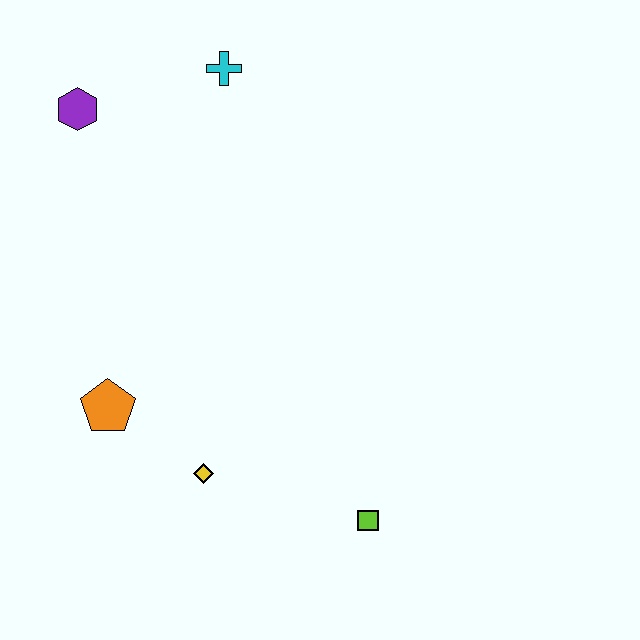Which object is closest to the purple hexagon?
The cyan cross is closest to the purple hexagon.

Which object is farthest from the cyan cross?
The lime square is farthest from the cyan cross.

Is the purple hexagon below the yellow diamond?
No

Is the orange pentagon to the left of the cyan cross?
Yes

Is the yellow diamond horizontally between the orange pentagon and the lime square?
Yes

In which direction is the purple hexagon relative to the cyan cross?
The purple hexagon is to the left of the cyan cross.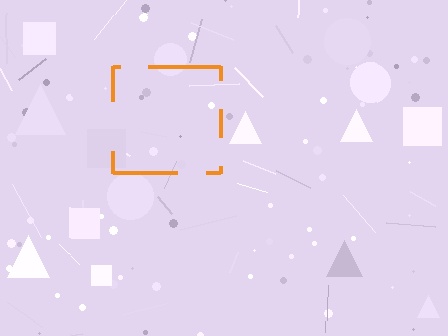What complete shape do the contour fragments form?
The contour fragments form a square.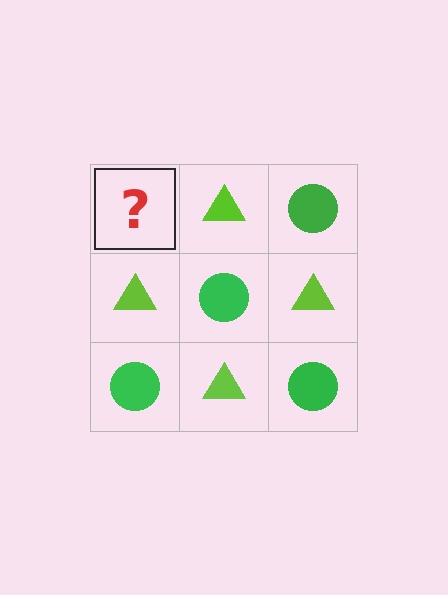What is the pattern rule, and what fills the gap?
The rule is that it alternates green circle and lime triangle in a checkerboard pattern. The gap should be filled with a green circle.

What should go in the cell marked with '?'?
The missing cell should contain a green circle.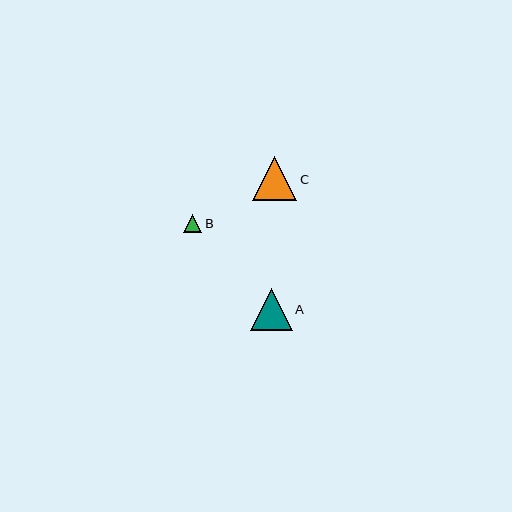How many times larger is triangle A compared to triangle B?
Triangle A is approximately 2.3 times the size of triangle B.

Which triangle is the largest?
Triangle C is the largest with a size of approximately 44 pixels.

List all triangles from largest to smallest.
From largest to smallest: C, A, B.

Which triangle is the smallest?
Triangle B is the smallest with a size of approximately 18 pixels.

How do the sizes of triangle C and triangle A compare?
Triangle C and triangle A are approximately the same size.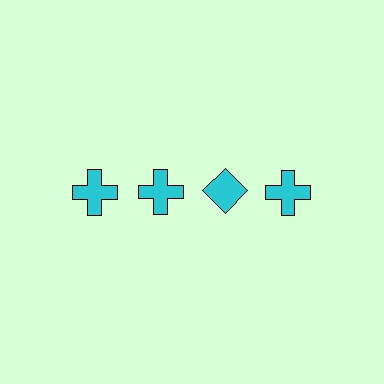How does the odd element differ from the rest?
It has a different shape: diamond instead of cross.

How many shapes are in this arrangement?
There are 4 shapes arranged in a grid pattern.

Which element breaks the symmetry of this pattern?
The cyan diamond in the top row, center column breaks the symmetry. All other shapes are cyan crosses.